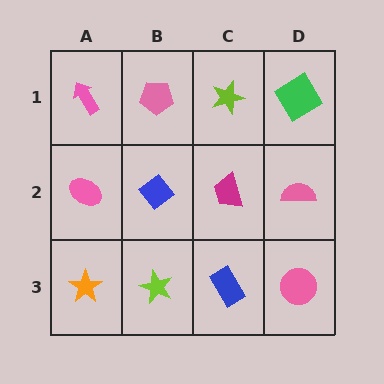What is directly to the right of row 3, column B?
A blue rectangle.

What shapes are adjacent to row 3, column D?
A pink semicircle (row 2, column D), a blue rectangle (row 3, column C).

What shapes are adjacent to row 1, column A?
A pink ellipse (row 2, column A), a pink pentagon (row 1, column B).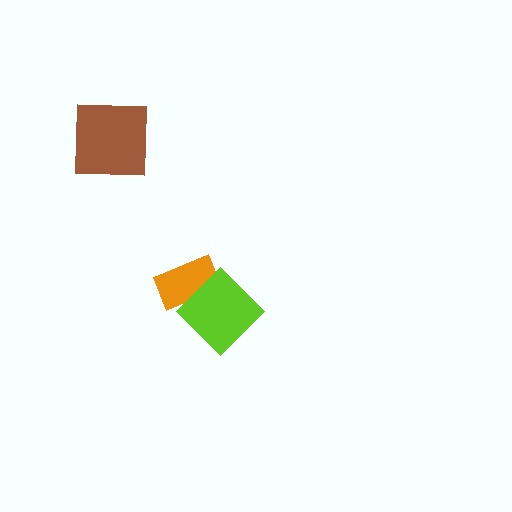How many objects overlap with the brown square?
0 objects overlap with the brown square.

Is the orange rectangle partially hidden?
Yes, it is partially covered by another shape.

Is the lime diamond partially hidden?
No, no other shape covers it.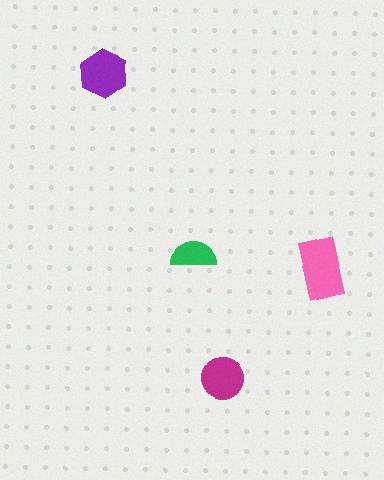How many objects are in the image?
There are 4 objects in the image.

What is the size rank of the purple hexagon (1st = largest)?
2nd.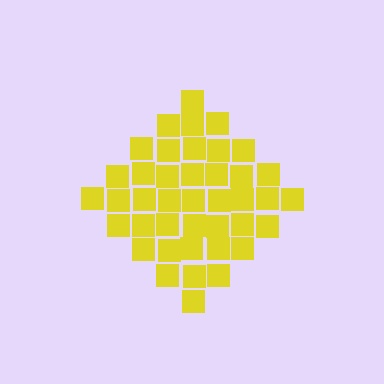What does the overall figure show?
The overall figure shows a diamond.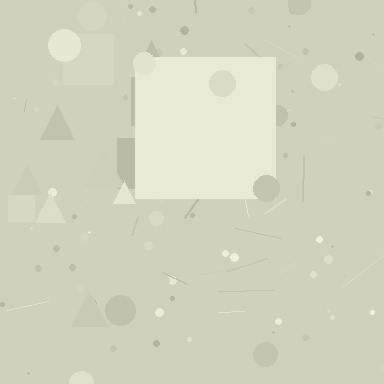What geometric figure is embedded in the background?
A square is embedded in the background.